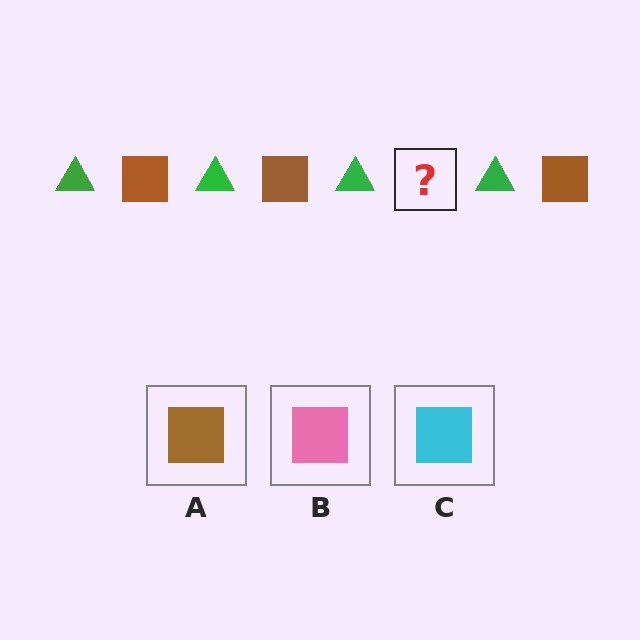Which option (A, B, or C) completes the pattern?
A.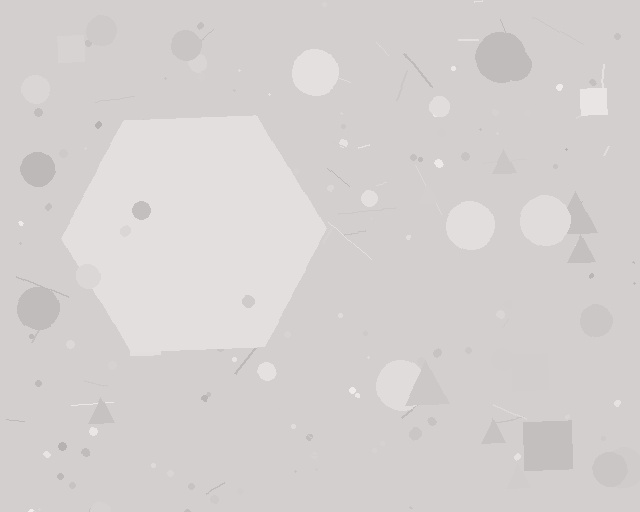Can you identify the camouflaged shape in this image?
The camouflaged shape is a hexagon.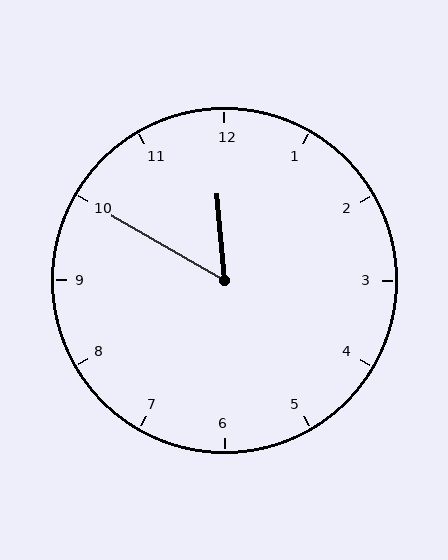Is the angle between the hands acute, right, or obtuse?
It is acute.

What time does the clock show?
11:50.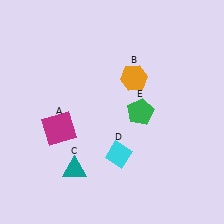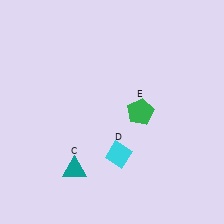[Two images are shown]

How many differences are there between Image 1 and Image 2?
There are 2 differences between the two images.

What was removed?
The magenta square (A), the orange hexagon (B) were removed in Image 2.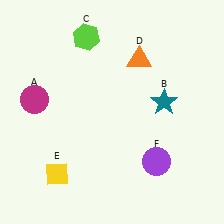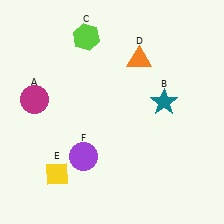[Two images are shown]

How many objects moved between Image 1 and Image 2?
1 object moved between the two images.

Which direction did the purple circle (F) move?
The purple circle (F) moved left.